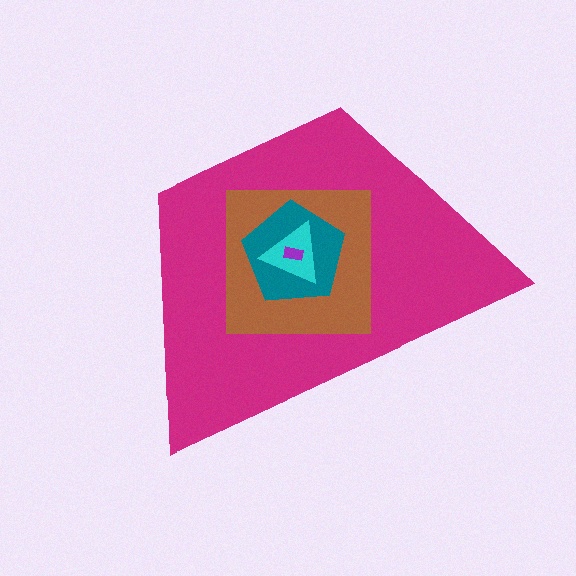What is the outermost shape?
The magenta trapezoid.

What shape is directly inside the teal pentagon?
The cyan triangle.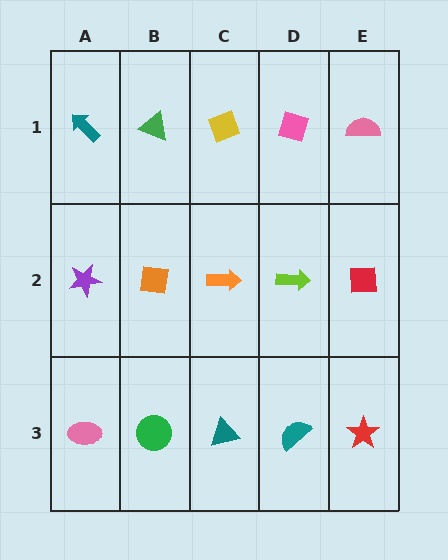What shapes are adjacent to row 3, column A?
A purple star (row 2, column A), a green circle (row 3, column B).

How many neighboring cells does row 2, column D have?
4.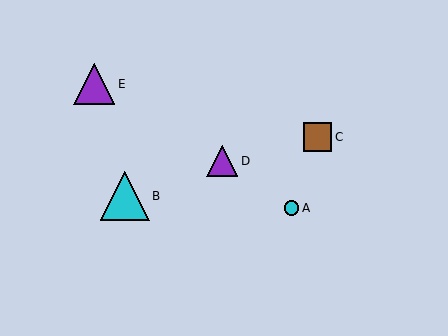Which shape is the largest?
The cyan triangle (labeled B) is the largest.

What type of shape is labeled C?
Shape C is a brown square.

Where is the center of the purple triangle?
The center of the purple triangle is at (94, 84).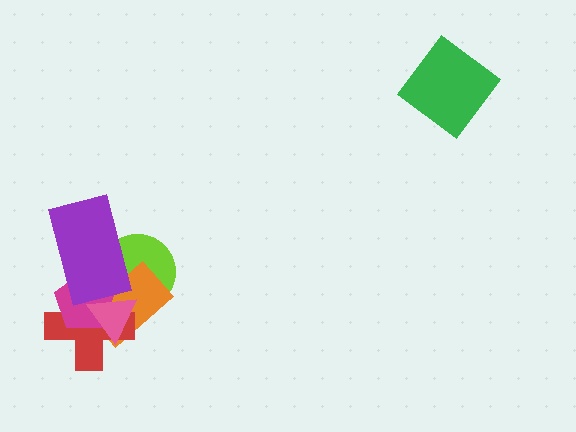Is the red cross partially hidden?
Yes, it is partially covered by another shape.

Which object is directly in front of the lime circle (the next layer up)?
The orange rectangle is directly in front of the lime circle.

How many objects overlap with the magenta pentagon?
5 objects overlap with the magenta pentagon.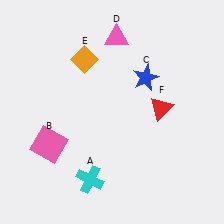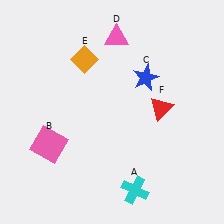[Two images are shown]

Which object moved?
The cyan cross (A) moved right.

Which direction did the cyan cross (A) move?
The cyan cross (A) moved right.